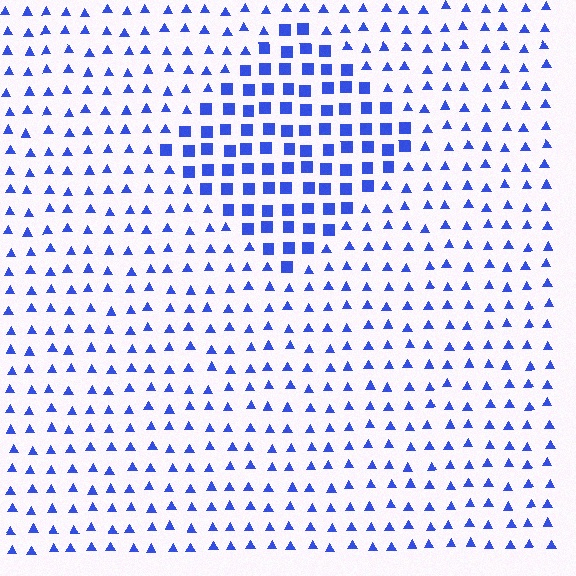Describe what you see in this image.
The image is filled with small blue elements arranged in a uniform grid. A diamond-shaped region contains squares, while the surrounding area contains triangles. The boundary is defined purely by the change in element shape.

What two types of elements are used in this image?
The image uses squares inside the diamond region and triangles outside it.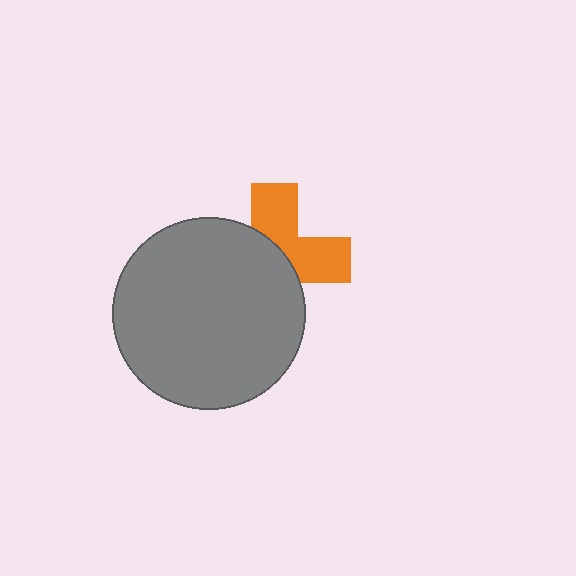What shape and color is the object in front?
The object in front is a gray circle.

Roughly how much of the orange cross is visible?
A small part of it is visible (roughly 44%).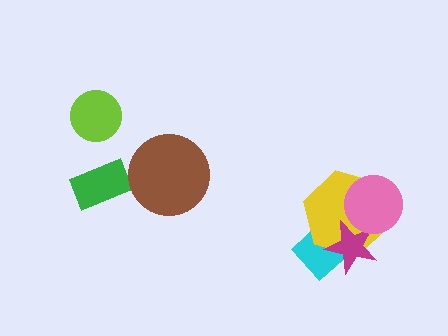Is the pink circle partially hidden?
No, no other shape covers it.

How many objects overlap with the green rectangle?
0 objects overlap with the green rectangle.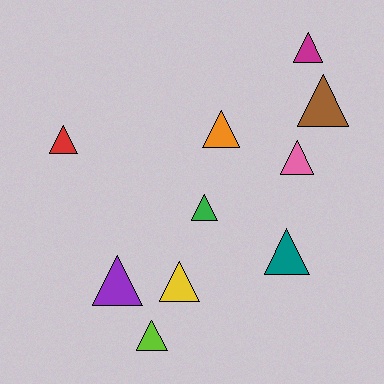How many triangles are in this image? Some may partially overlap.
There are 10 triangles.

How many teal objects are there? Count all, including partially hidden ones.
There is 1 teal object.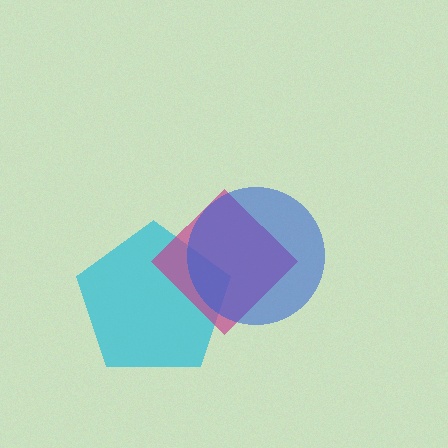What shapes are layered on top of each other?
The layered shapes are: a cyan pentagon, a magenta diamond, a blue circle.